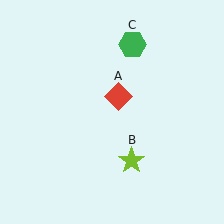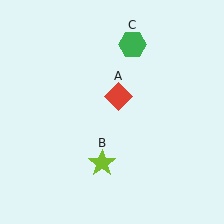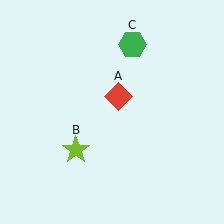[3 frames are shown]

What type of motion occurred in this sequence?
The lime star (object B) rotated clockwise around the center of the scene.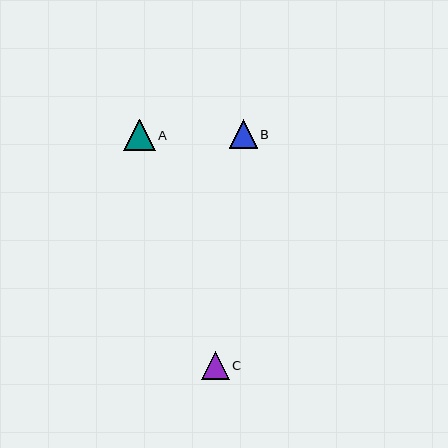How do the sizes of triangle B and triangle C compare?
Triangle B and triangle C are approximately the same size.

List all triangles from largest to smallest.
From largest to smallest: A, B, C.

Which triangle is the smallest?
Triangle C is the smallest with a size of approximately 28 pixels.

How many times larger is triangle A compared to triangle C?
Triangle A is approximately 1.1 times the size of triangle C.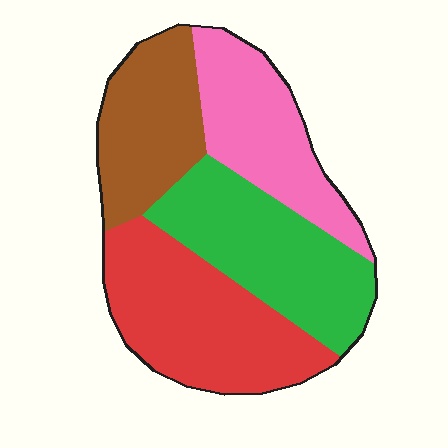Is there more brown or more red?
Red.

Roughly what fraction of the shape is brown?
Brown takes up about one fifth (1/5) of the shape.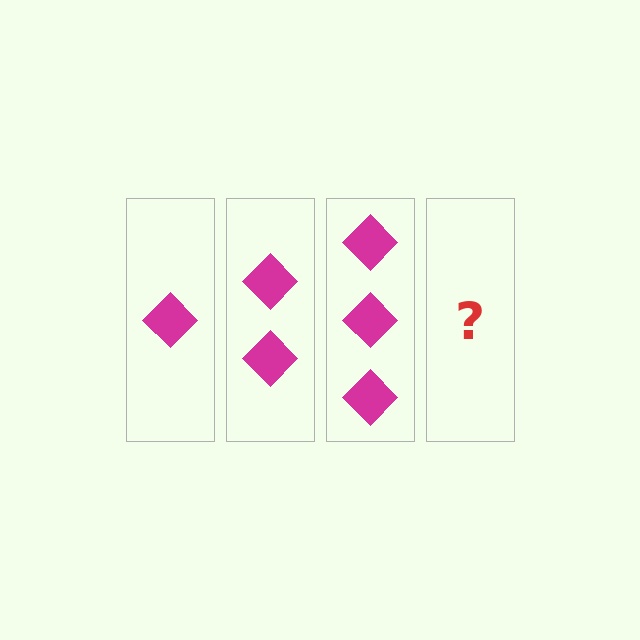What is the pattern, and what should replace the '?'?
The pattern is that each step adds one more diamond. The '?' should be 4 diamonds.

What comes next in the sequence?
The next element should be 4 diamonds.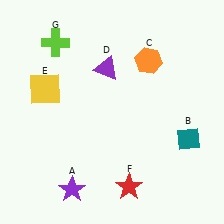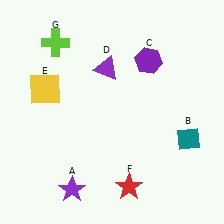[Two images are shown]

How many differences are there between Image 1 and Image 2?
There is 1 difference between the two images.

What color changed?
The hexagon (C) changed from orange in Image 1 to purple in Image 2.